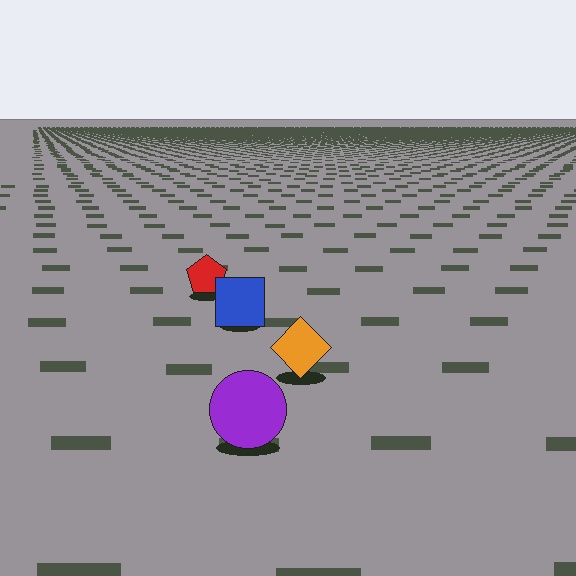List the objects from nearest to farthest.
From nearest to farthest: the purple circle, the orange diamond, the blue square, the red pentagon.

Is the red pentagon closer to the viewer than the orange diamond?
No. The orange diamond is closer — you can tell from the texture gradient: the ground texture is coarser near it.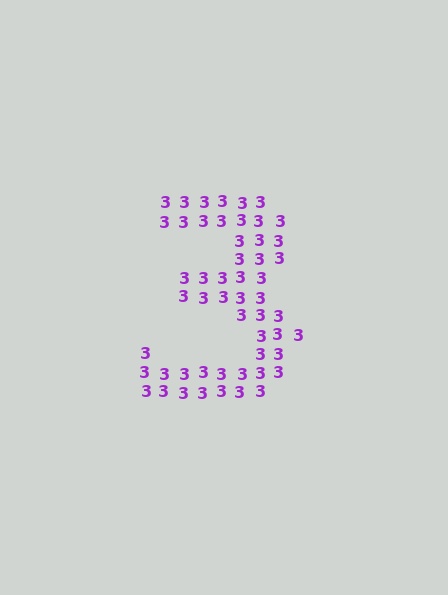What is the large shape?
The large shape is the digit 3.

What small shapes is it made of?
It is made of small digit 3's.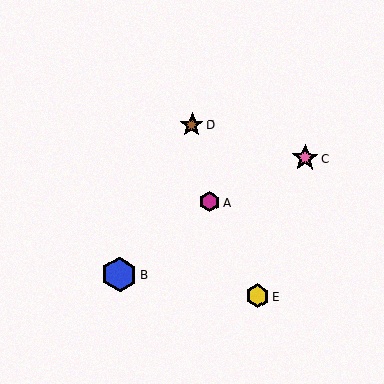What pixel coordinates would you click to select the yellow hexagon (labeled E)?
Click at (257, 296) to select the yellow hexagon E.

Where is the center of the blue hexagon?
The center of the blue hexagon is at (120, 274).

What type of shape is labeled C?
Shape C is a pink star.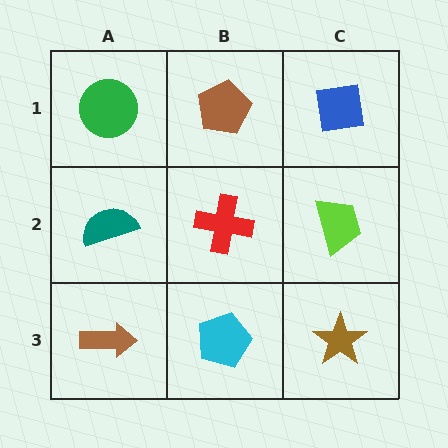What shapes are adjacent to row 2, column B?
A brown pentagon (row 1, column B), a cyan pentagon (row 3, column B), a teal semicircle (row 2, column A), a lime trapezoid (row 2, column C).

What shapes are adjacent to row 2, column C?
A blue square (row 1, column C), a brown star (row 3, column C), a red cross (row 2, column B).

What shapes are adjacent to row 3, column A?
A teal semicircle (row 2, column A), a cyan pentagon (row 3, column B).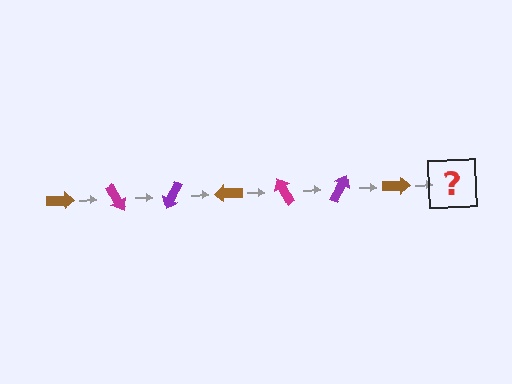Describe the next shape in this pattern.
It should be a magenta arrow, rotated 420 degrees from the start.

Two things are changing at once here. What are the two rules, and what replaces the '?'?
The two rules are that it rotates 60 degrees each step and the color cycles through brown, magenta, and purple. The '?' should be a magenta arrow, rotated 420 degrees from the start.